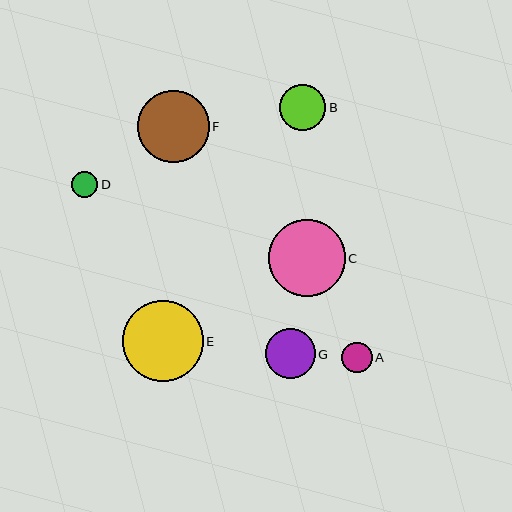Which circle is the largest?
Circle E is the largest with a size of approximately 80 pixels.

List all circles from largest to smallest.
From largest to smallest: E, C, F, G, B, A, D.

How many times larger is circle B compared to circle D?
Circle B is approximately 1.8 times the size of circle D.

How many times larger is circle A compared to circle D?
Circle A is approximately 1.2 times the size of circle D.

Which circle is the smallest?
Circle D is the smallest with a size of approximately 26 pixels.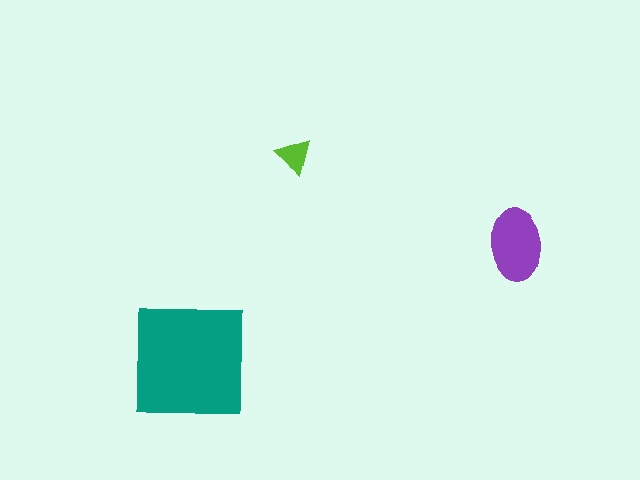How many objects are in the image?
There are 3 objects in the image.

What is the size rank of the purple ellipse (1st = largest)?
2nd.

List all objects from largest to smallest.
The teal square, the purple ellipse, the lime triangle.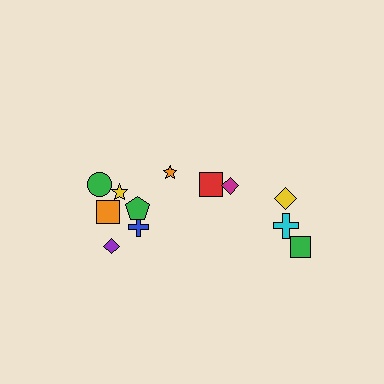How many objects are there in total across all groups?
There are 12 objects.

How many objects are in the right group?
There are 5 objects.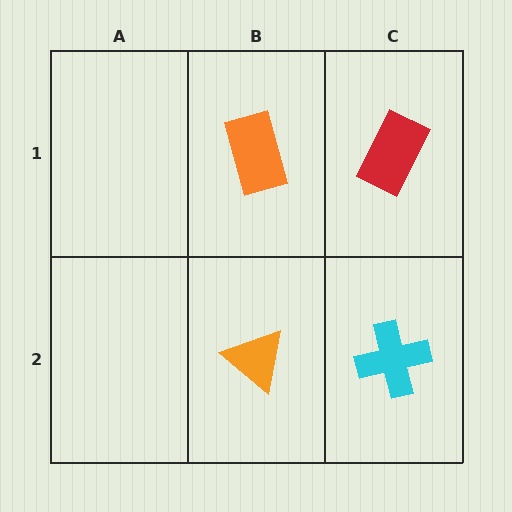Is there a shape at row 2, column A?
No, that cell is empty.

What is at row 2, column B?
An orange triangle.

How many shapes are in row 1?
2 shapes.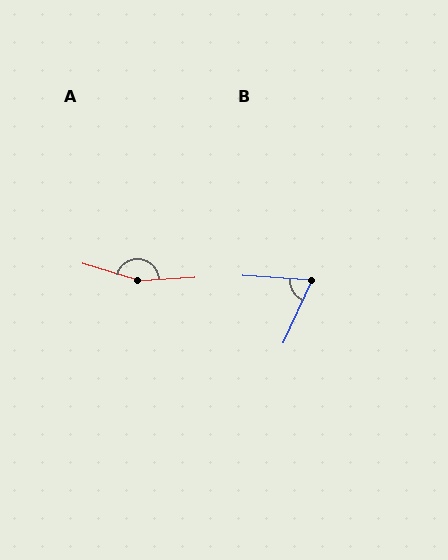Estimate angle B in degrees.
Approximately 69 degrees.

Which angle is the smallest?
B, at approximately 69 degrees.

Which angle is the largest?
A, at approximately 160 degrees.